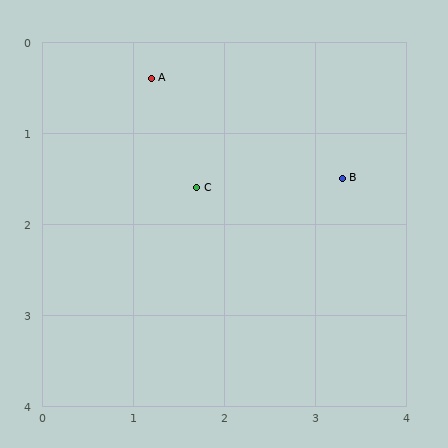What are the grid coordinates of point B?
Point B is at approximately (3.3, 1.5).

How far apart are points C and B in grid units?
Points C and B are about 1.6 grid units apart.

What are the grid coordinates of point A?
Point A is at approximately (1.2, 0.4).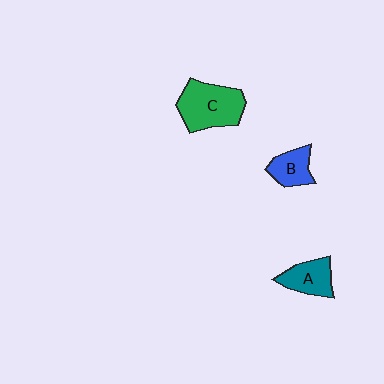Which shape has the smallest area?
Shape B (blue).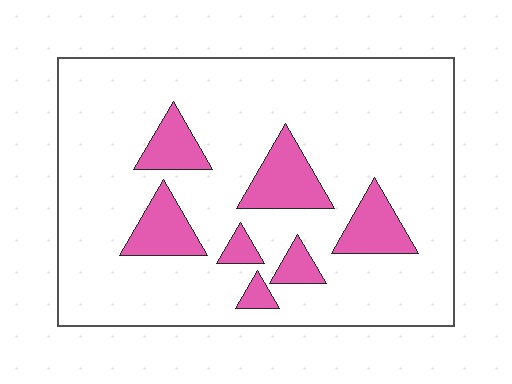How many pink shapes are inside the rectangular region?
7.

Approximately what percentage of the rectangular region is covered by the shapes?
Approximately 15%.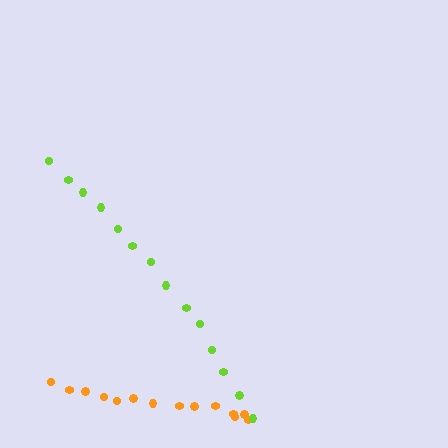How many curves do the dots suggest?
There are 2 distinct paths.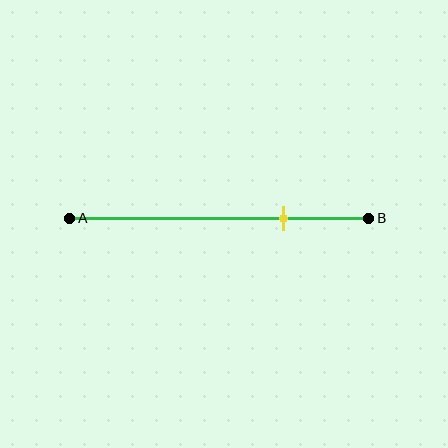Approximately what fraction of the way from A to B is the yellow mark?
The yellow mark is approximately 70% of the way from A to B.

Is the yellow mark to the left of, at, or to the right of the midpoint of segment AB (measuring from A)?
The yellow mark is to the right of the midpoint of segment AB.